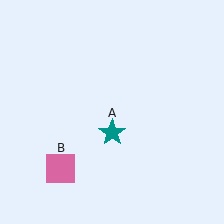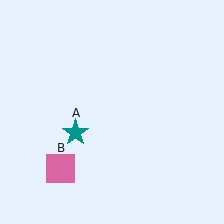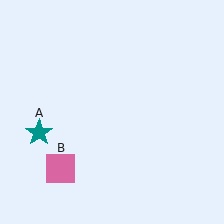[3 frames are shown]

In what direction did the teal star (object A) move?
The teal star (object A) moved left.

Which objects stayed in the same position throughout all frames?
Pink square (object B) remained stationary.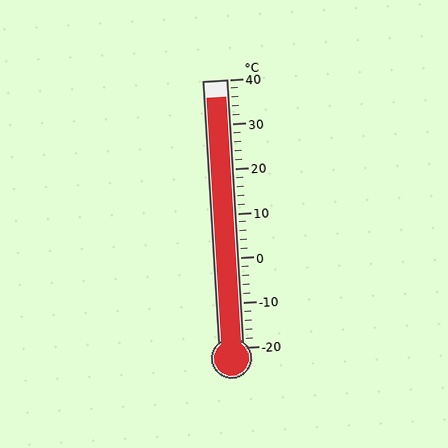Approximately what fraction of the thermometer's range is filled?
The thermometer is filled to approximately 95% of its range.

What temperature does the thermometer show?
The thermometer shows approximately 36°C.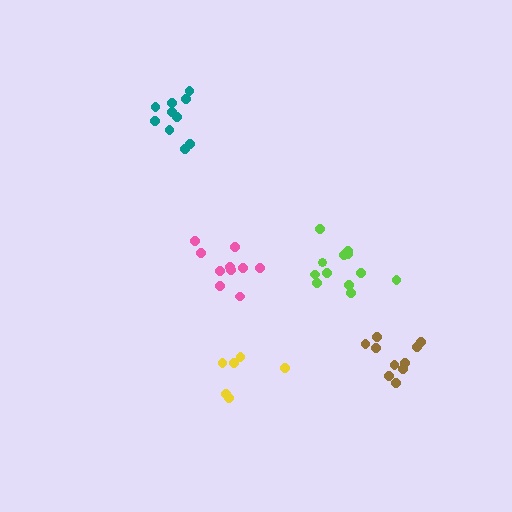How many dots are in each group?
Group 1: 10 dots, Group 2: 10 dots, Group 3: 12 dots, Group 4: 10 dots, Group 5: 6 dots (48 total).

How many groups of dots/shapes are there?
There are 5 groups.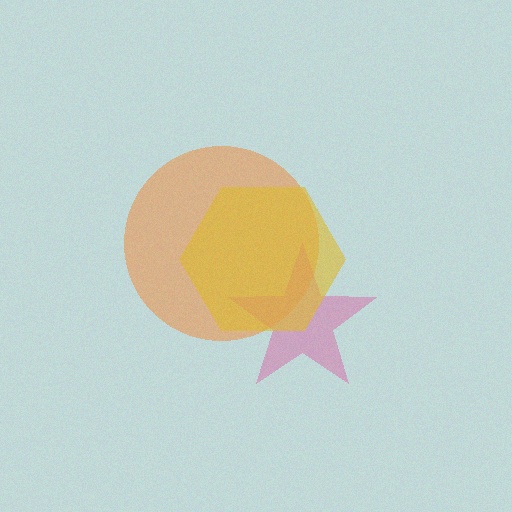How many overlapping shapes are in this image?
There are 3 overlapping shapes in the image.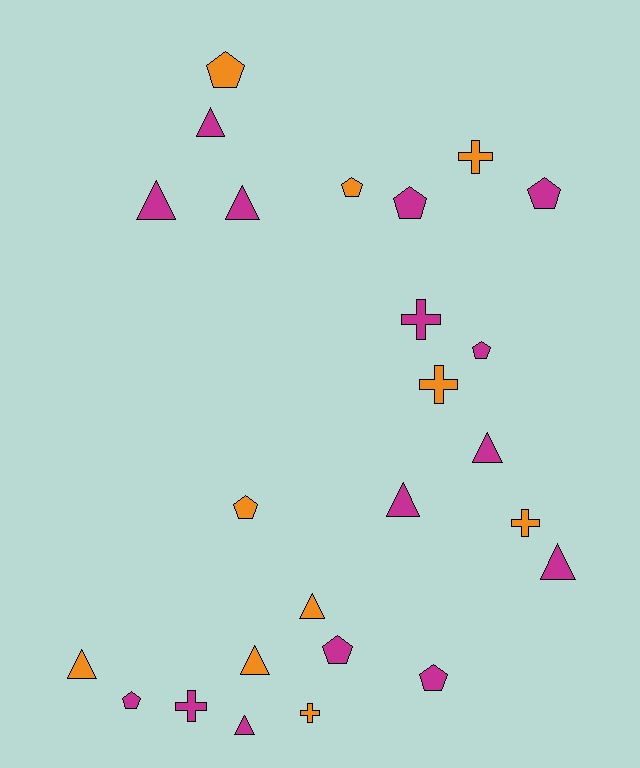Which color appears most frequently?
Magenta, with 15 objects.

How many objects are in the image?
There are 25 objects.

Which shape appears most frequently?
Triangle, with 10 objects.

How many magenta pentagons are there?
There are 6 magenta pentagons.